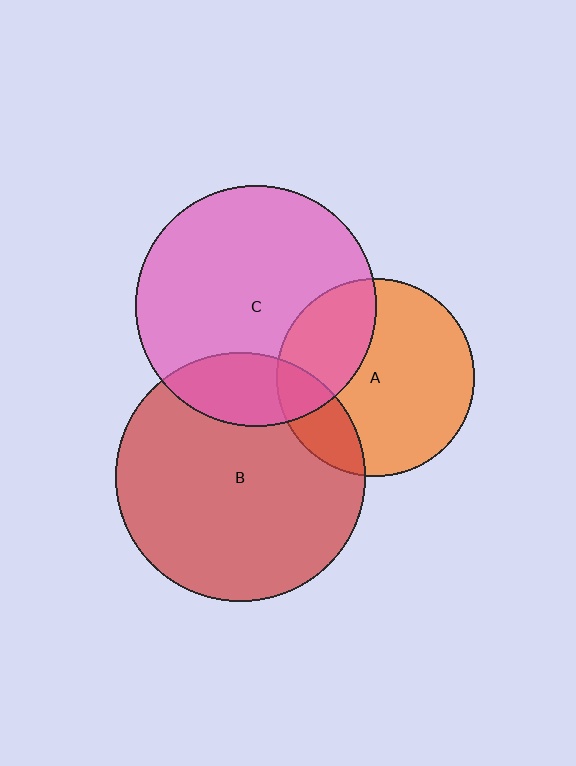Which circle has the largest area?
Circle B (red).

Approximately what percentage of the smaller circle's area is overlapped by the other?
Approximately 20%.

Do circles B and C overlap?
Yes.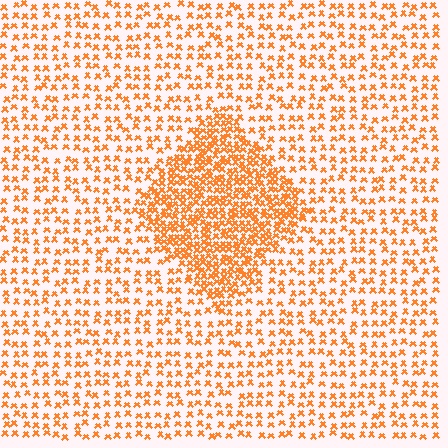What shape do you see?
I see a diamond.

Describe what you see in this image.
The image contains small orange elements arranged at two different densities. A diamond-shaped region is visible where the elements are more densely packed than the surrounding area.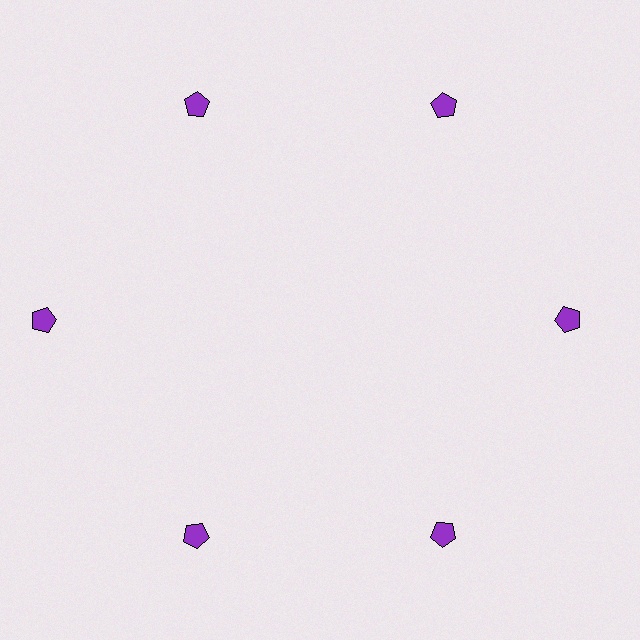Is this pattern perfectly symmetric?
No. The 6 purple pentagons are arranged in a ring, but one element near the 9 o'clock position is pushed outward from the center, breaking the 6-fold rotational symmetry.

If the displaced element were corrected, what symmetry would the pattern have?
It would have 6-fold rotational symmetry — the pattern would map onto itself every 60 degrees.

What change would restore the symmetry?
The symmetry would be restored by moving it inward, back onto the ring so that all 6 pentagons sit at equal angles and equal distance from the center.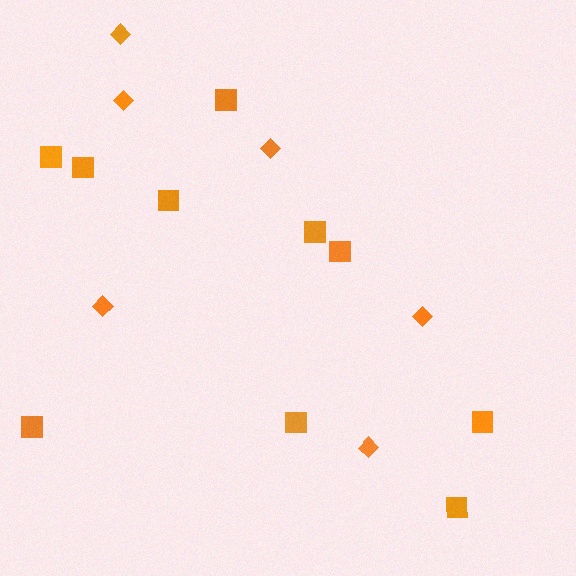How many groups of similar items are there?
There are 2 groups: one group of diamonds (6) and one group of squares (10).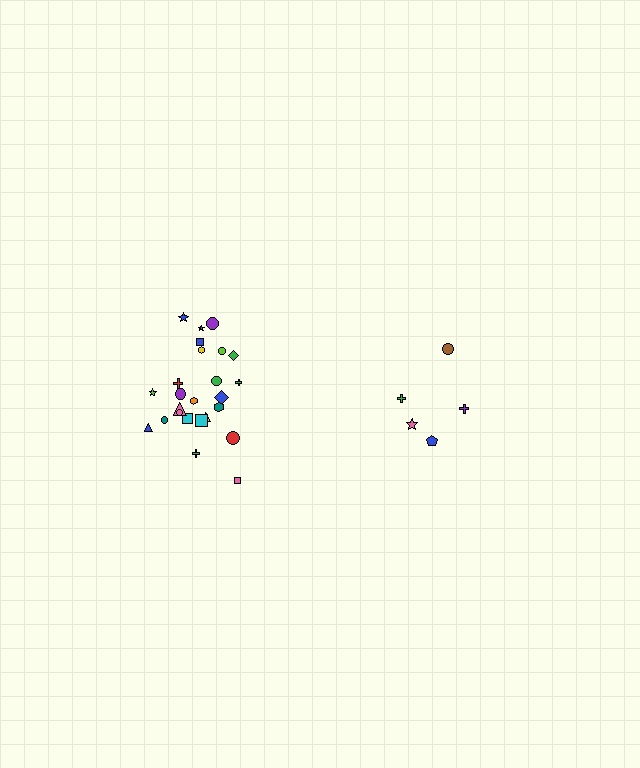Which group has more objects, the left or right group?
The left group.